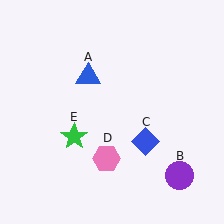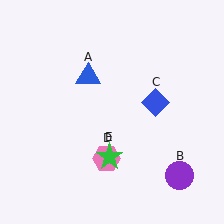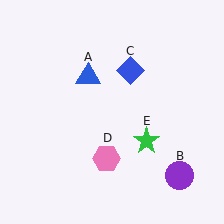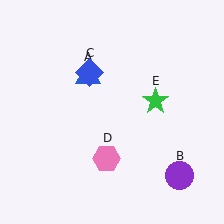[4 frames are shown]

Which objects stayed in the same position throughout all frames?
Blue triangle (object A) and purple circle (object B) and pink hexagon (object D) remained stationary.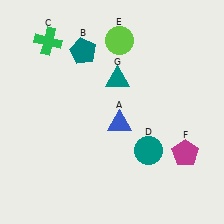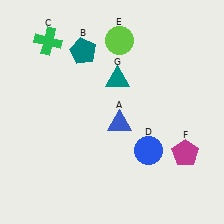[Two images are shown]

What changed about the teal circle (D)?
In Image 1, D is teal. In Image 2, it changed to blue.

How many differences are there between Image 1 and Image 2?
There is 1 difference between the two images.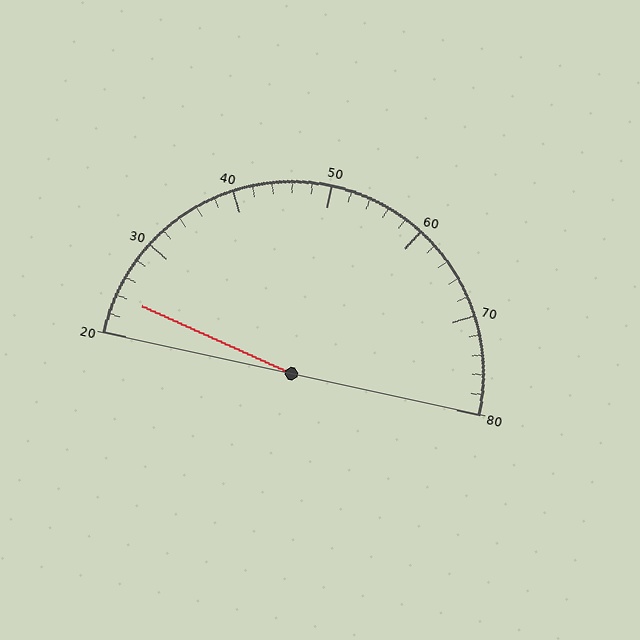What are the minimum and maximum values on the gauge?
The gauge ranges from 20 to 80.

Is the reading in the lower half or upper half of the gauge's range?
The reading is in the lower half of the range (20 to 80).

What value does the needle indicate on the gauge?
The needle indicates approximately 24.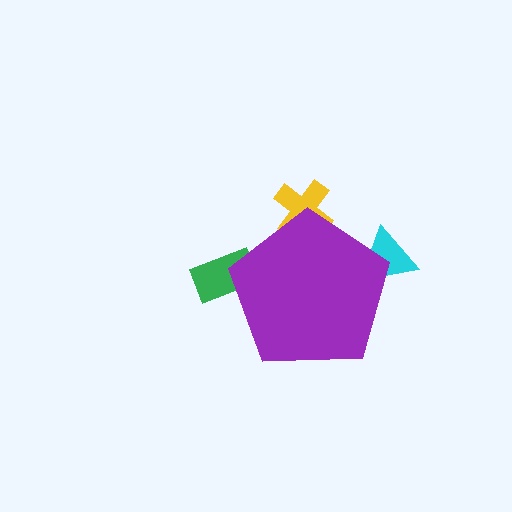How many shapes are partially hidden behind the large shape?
3 shapes are partially hidden.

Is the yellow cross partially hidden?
Yes, the yellow cross is partially hidden behind the purple pentagon.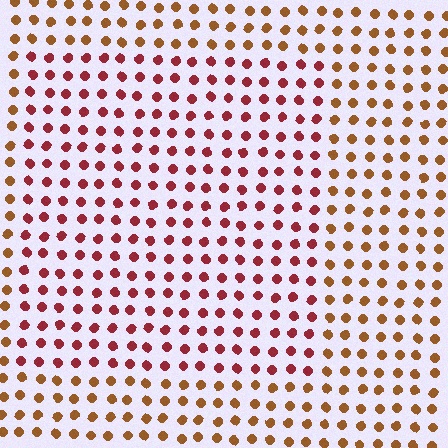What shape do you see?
I see a rectangle.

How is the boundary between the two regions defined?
The boundary is defined purely by a slight shift in hue (about 37 degrees). Spacing, size, and orientation are identical on both sides.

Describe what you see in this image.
The image is filled with small brown elements in a uniform arrangement. A rectangle-shaped region is visible where the elements are tinted to a slightly different hue, forming a subtle color boundary.